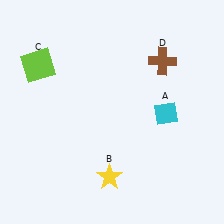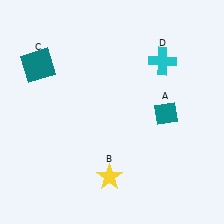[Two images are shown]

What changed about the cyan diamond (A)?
In Image 1, A is cyan. In Image 2, it changed to teal.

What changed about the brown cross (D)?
In Image 1, D is brown. In Image 2, it changed to cyan.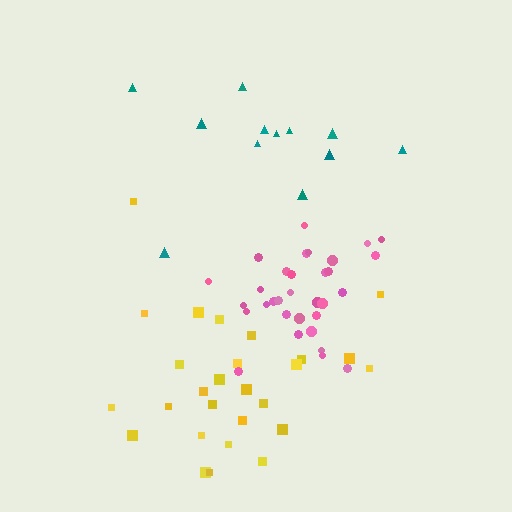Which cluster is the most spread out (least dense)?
Teal.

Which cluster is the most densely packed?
Pink.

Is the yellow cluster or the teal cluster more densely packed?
Yellow.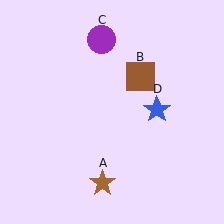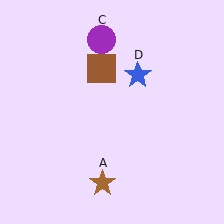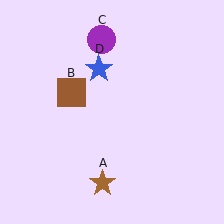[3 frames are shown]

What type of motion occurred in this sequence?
The brown square (object B), blue star (object D) rotated counterclockwise around the center of the scene.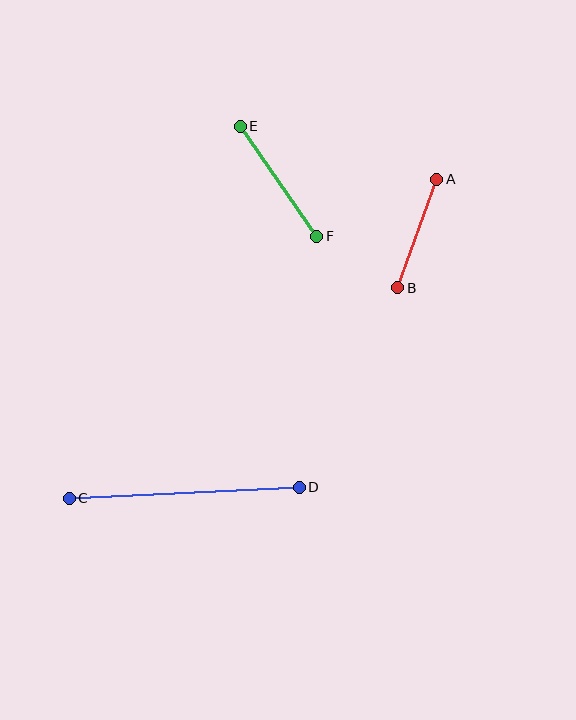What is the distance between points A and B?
The distance is approximately 115 pixels.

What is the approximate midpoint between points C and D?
The midpoint is at approximately (184, 493) pixels.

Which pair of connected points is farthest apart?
Points C and D are farthest apart.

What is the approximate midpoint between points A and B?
The midpoint is at approximately (417, 233) pixels.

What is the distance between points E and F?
The distance is approximately 134 pixels.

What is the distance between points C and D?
The distance is approximately 231 pixels.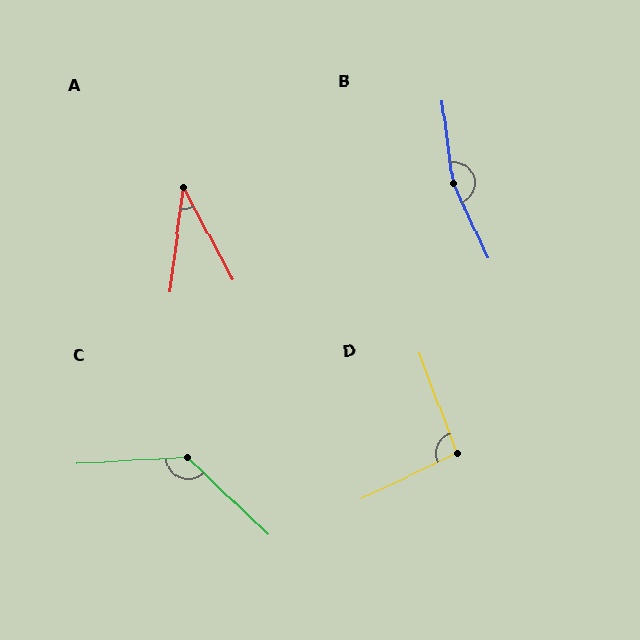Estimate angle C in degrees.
Approximately 133 degrees.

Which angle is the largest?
B, at approximately 163 degrees.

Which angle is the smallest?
A, at approximately 35 degrees.